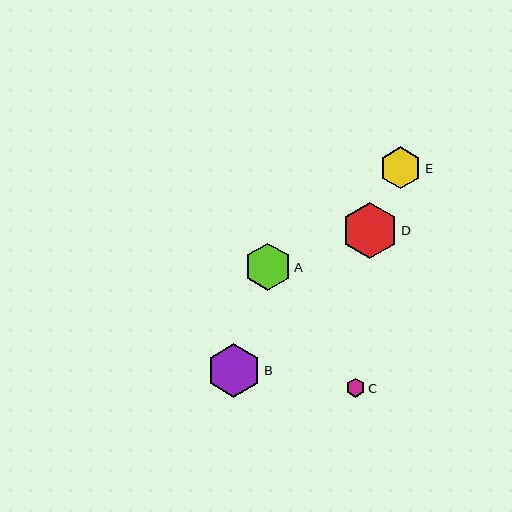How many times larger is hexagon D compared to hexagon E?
Hexagon D is approximately 1.3 times the size of hexagon E.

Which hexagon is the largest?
Hexagon D is the largest with a size of approximately 56 pixels.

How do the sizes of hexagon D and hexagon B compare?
Hexagon D and hexagon B are approximately the same size.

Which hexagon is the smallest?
Hexagon C is the smallest with a size of approximately 19 pixels.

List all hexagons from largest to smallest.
From largest to smallest: D, B, A, E, C.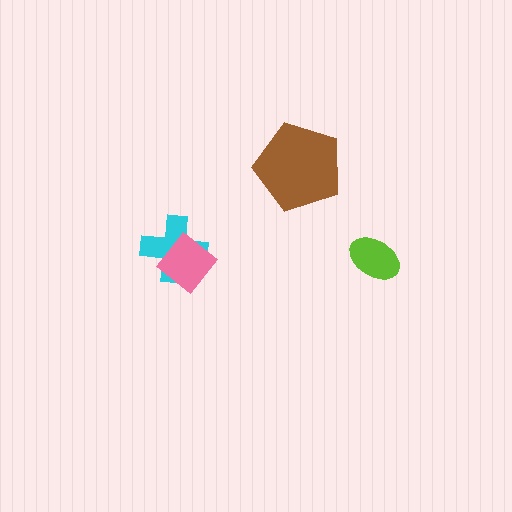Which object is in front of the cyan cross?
The pink diamond is in front of the cyan cross.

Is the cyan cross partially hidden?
Yes, it is partially covered by another shape.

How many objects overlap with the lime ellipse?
0 objects overlap with the lime ellipse.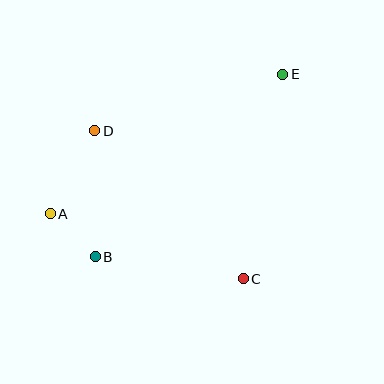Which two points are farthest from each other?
Points A and E are farthest from each other.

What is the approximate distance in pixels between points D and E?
The distance between D and E is approximately 196 pixels.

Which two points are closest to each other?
Points A and B are closest to each other.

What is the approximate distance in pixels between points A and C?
The distance between A and C is approximately 204 pixels.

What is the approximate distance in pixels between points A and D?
The distance between A and D is approximately 94 pixels.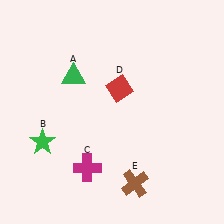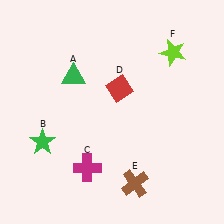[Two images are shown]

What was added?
A lime star (F) was added in Image 2.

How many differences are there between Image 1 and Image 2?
There is 1 difference between the two images.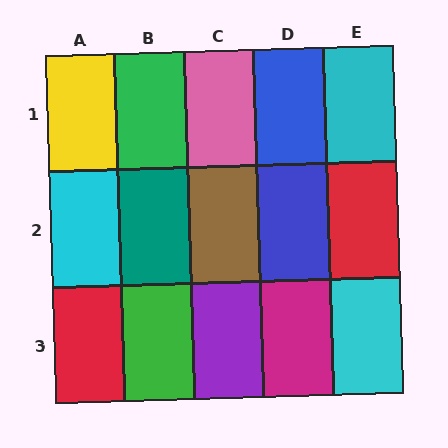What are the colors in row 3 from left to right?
Red, green, purple, magenta, cyan.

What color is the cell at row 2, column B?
Teal.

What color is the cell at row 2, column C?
Brown.